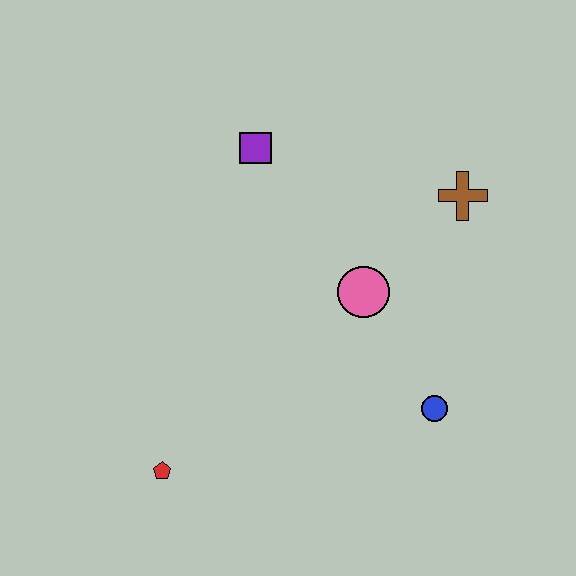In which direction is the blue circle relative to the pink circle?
The blue circle is below the pink circle.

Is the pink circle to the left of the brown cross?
Yes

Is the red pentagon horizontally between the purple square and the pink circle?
No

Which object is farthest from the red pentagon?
The brown cross is farthest from the red pentagon.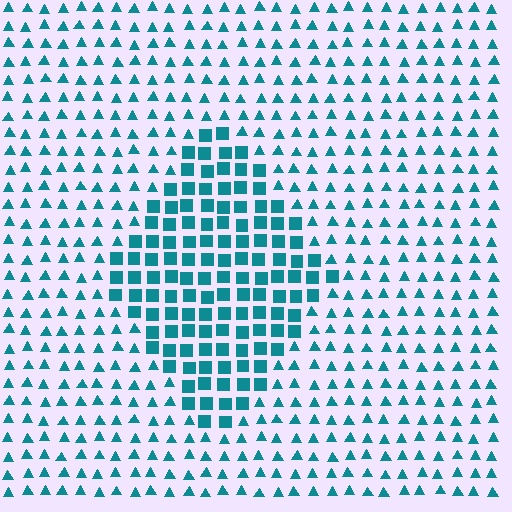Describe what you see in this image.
The image is filled with small teal elements arranged in a uniform grid. A diamond-shaped region contains squares, while the surrounding area contains triangles. The boundary is defined purely by the change in element shape.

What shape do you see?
I see a diamond.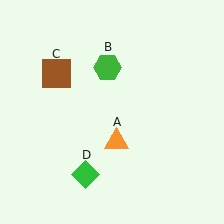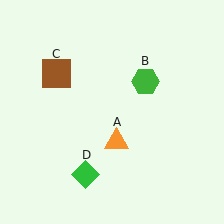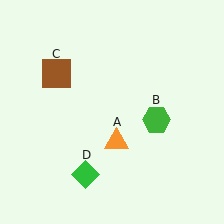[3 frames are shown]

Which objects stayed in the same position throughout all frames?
Orange triangle (object A) and brown square (object C) and green diamond (object D) remained stationary.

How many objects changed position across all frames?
1 object changed position: green hexagon (object B).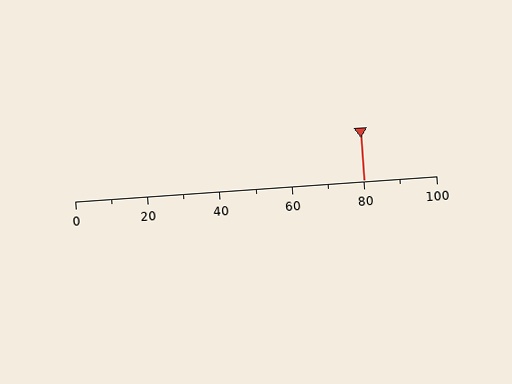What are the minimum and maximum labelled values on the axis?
The axis runs from 0 to 100.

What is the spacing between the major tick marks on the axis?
The major ticks are spaced 20 apart.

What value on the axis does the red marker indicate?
The marker indicates approximately 80.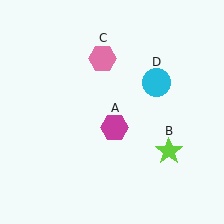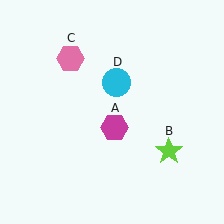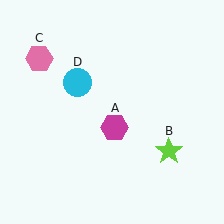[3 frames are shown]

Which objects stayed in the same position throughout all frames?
Magenta hexagon (object A) and lime star (object B) remained stationary.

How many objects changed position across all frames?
2 objects changed position: pink hexagon (object C), cyan circle (object D).